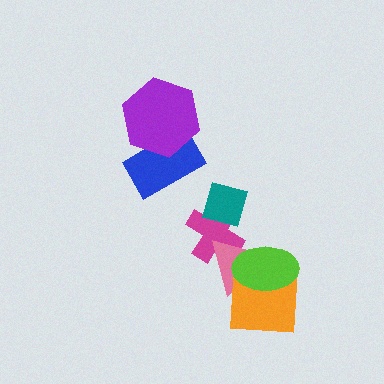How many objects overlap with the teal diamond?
1 object overlaps with the teal diamond.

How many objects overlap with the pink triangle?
3 objects overlap with the pink triangle.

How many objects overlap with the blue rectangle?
1 object overlaps with the blue rectangle.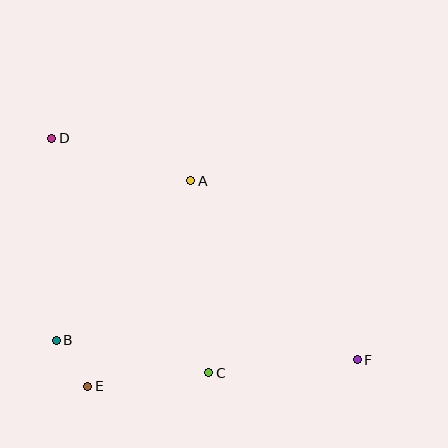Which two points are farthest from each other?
Points D and F are farthest from each other.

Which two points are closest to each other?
Points B and E are closest to each other.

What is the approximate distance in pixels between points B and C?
The distance between B and C is approximately 156 pixels.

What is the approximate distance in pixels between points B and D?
The distance between B and D is approximately 202 pixels.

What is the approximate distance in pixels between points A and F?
The distance between A and F is approximately 244 pixels.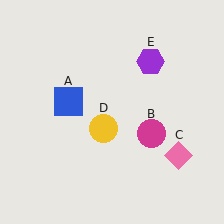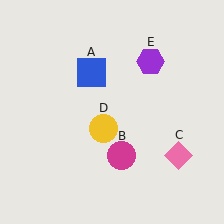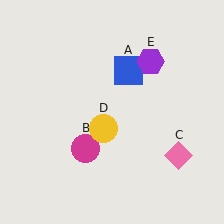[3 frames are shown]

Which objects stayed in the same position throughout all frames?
Pink diamond (object C) and yellow circle (object D) and purple hexagon (object E) remained stationary.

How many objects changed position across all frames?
2 objects changed position: blue square (object A), magenta circle (object B).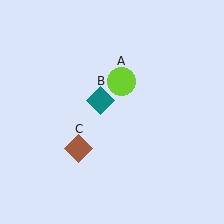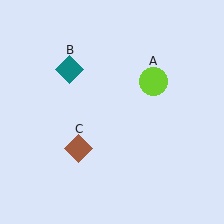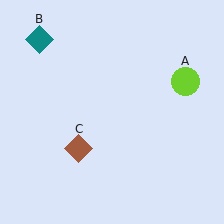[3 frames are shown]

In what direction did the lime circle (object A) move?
The lime circle (object A) moved right.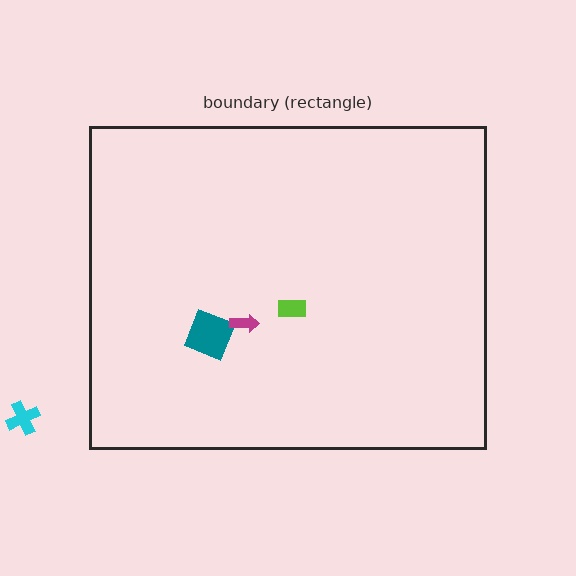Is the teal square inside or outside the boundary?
Inside.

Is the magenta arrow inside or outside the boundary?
Inside.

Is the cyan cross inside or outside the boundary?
Outside.